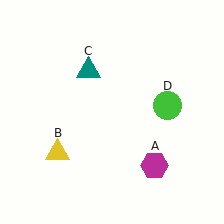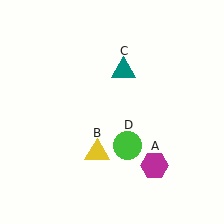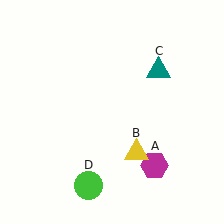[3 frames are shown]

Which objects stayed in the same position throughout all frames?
Magenta hexagon (object A) remained stationary.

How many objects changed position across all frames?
3 objects changed position: yellow triangle (object B), teal triangle (object C), green circle (object D).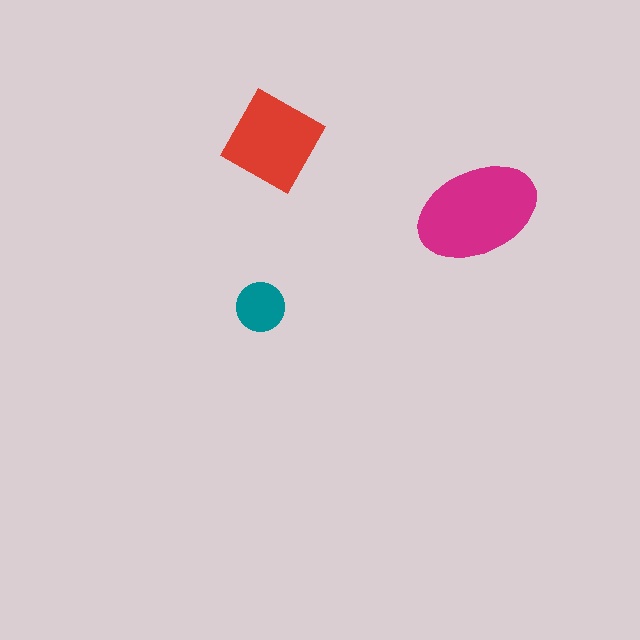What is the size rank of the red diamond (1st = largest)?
2nd.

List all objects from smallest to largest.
The teal circle, the red diamond, the magenta ellipse.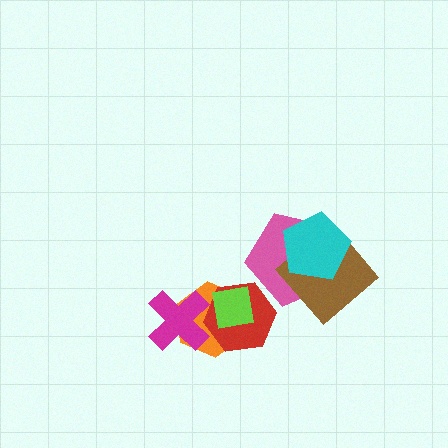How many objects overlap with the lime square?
2 objects overlap with the lime square.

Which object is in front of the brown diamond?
The cyan pentagon is in front of the brown diamond.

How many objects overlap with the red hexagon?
3 objects overlap with the red hexagon.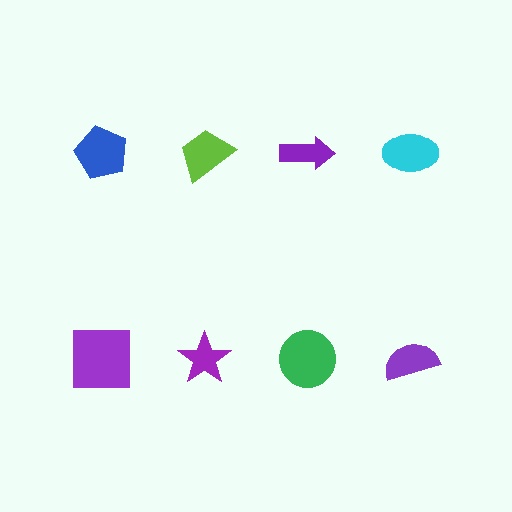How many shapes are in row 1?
4 shapes.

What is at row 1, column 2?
A lime trapezoid.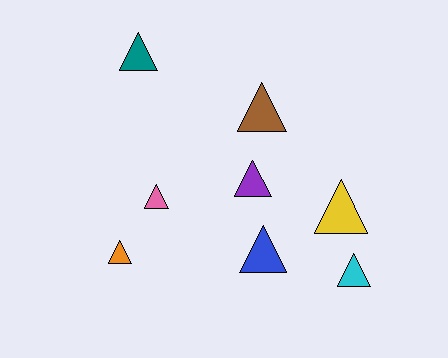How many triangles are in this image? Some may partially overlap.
There are 8 triangles.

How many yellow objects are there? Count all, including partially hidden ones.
There is 1 yellow object.